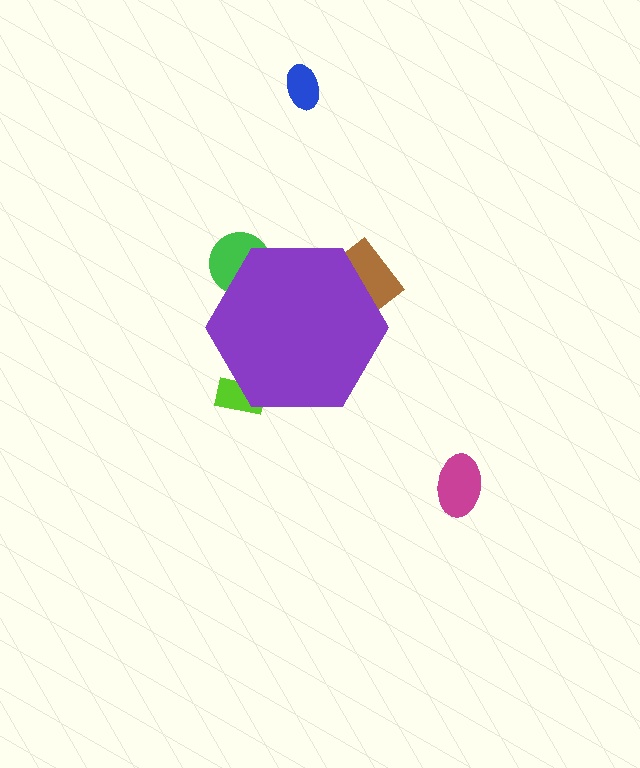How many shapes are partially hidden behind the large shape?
3 shapes are partially hidden.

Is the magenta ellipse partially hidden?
No, the magenta ellipse is fully visible.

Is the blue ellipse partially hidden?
No, the blue ellipse is fully visible.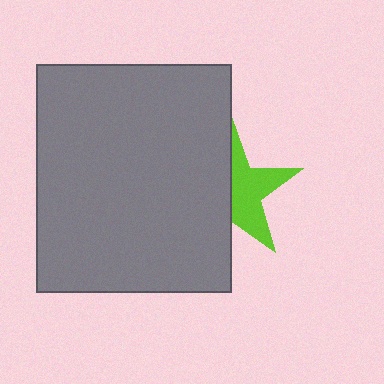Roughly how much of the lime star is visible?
About half of it is visible (roughly 50%).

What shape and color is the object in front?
The object in front is a gray rectangle.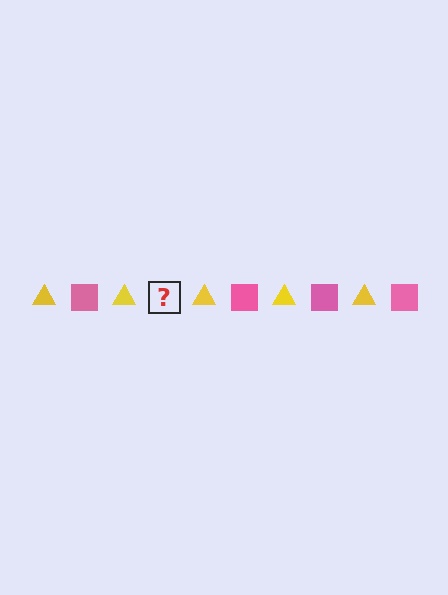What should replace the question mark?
The question mark should be replaced with a pink square.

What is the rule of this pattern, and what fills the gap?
The rule is that the pattern alternates between yellow triangle and pink square. The gap should be filled with a pink square.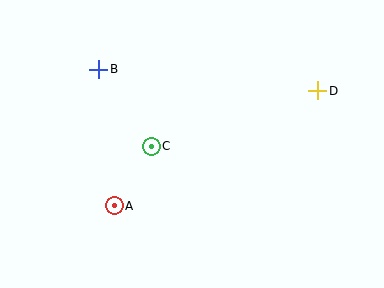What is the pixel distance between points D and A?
The distance between D and A is 234 pixels.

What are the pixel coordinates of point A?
Point A is at (114, 206).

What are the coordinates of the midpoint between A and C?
The midpoint between A and C is at (133, 176).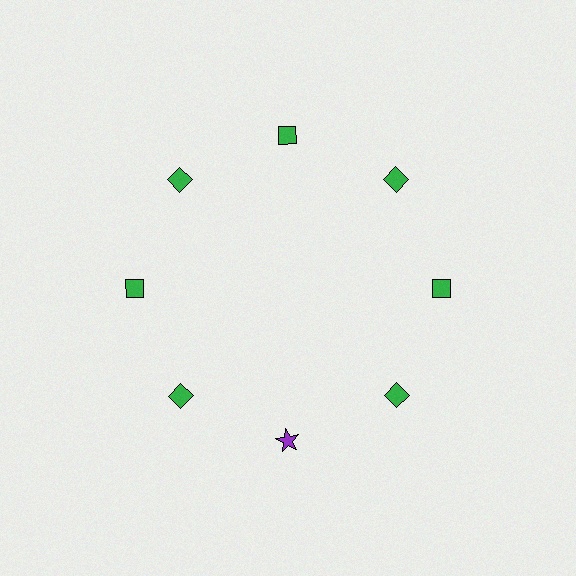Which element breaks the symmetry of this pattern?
The purple star at roughly the 6 o'clock position breaks the symmetry. All other shapes are green diamonds.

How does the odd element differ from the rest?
It differs in both color (purple instead of green) and shape (star instead of diamond).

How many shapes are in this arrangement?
There are 8 shapes arranged in a ring pattern.